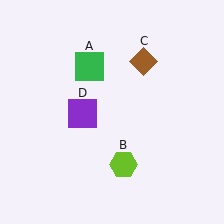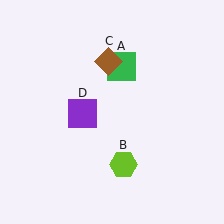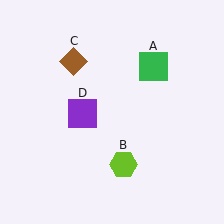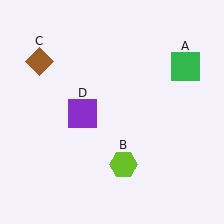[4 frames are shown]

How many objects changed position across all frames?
2 objects changed position: green square (object A), brown diamond (object C).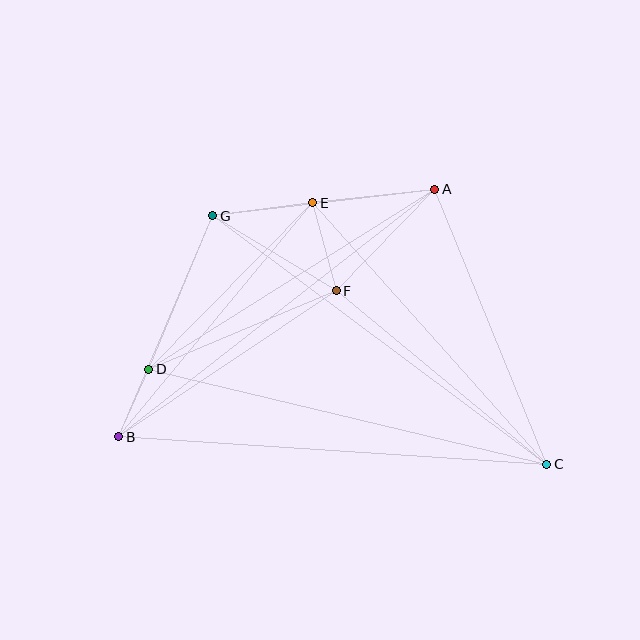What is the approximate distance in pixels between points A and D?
The distance between A and D is approximately 338 pixels.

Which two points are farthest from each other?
Points B and C are farthest from each other.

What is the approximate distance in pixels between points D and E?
The distance between D and E is approximately 234 pixels.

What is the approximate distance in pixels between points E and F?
The distance between E and F is approximately 91 pixels.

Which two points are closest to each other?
Points B and D are closest to each other.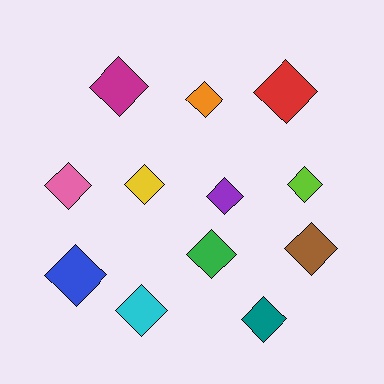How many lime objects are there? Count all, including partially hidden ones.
There is 1 lime object.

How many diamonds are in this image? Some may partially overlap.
There are 12 diamonds.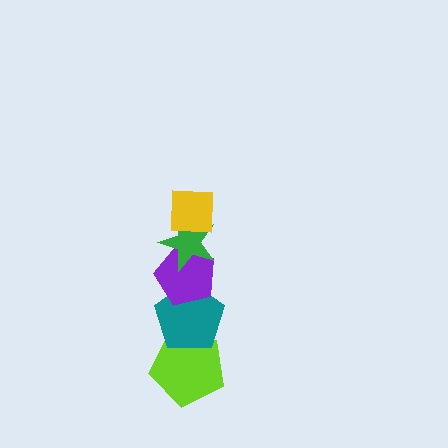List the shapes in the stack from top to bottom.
From top to bottom: the yellow square, the green star, the purple pentagon, the teal pentagon, the lime pentagon.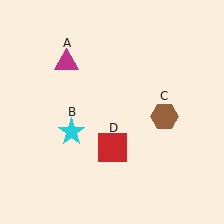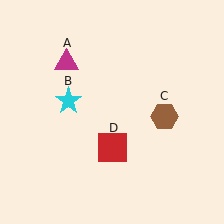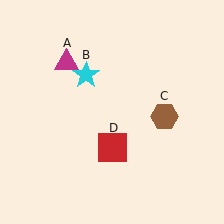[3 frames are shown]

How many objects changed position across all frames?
1 object changed position: cyan star (object B).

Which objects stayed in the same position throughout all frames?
Magenta triangle (object A) and brown hexagon (object C) and red square (object D) remained stationary.